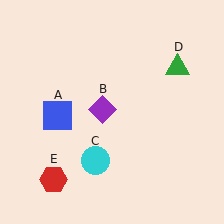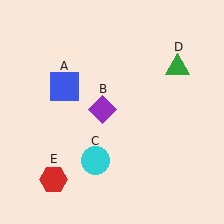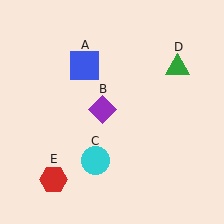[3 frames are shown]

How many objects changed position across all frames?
1 object changed position: blue square (object A).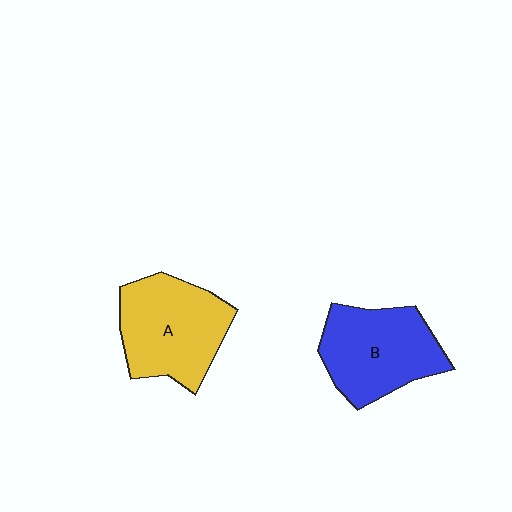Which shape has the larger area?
Shape A (yellow).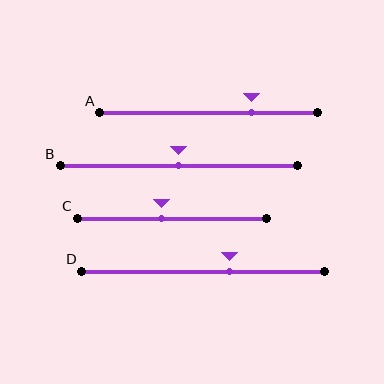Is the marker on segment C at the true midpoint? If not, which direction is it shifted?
No, the marker on segment C is shifted to the left by about 5% of the segment length.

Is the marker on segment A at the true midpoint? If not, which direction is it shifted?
No, the marker on segment A is shifted to the right by about 20% of the segment length.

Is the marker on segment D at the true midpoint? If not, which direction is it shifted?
No, the marker on segment D is shifted to the right by about 11% of the segment length.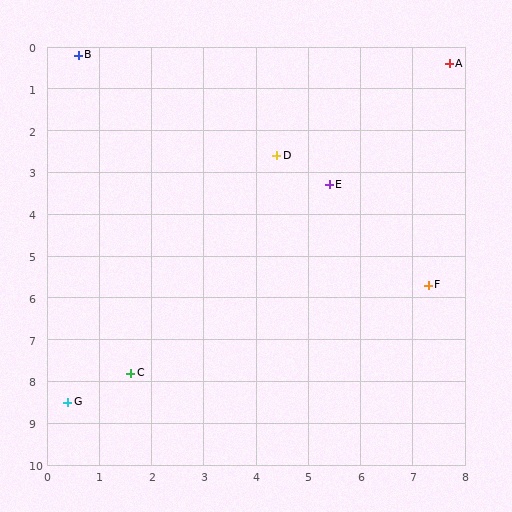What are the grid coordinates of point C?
Point C is at approximately (1.6, 7.8).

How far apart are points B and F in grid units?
Points B and F are about 8.7 grid units apart.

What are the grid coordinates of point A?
Point A is at approximately (7.7, 0.4).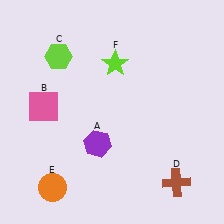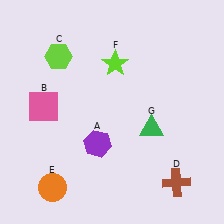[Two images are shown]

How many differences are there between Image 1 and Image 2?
There is 1 difference between the two images.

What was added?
A green triangle (G) was added in Image 2.